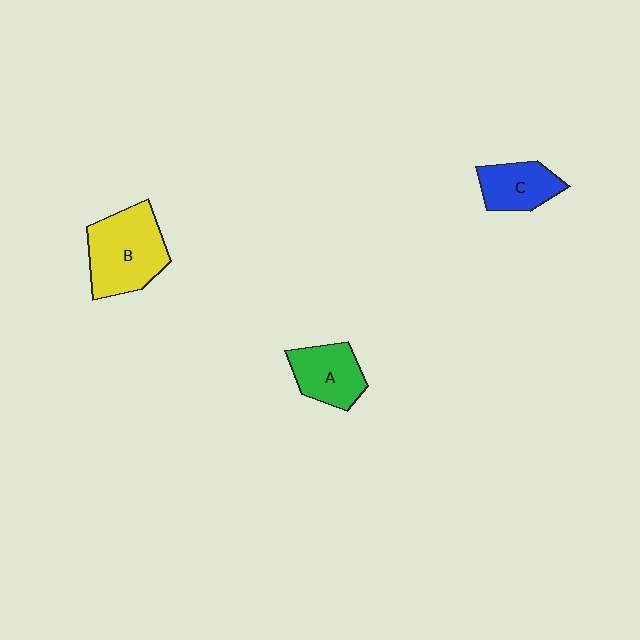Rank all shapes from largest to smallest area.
From largest to smallest: B (yellow), A (green), C (blue).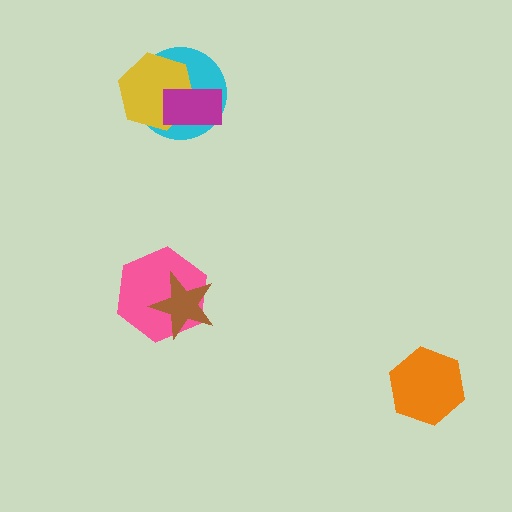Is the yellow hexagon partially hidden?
Yes, it is partially covered by another shape.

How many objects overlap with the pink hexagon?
1 object overlaps with the pink hexagon.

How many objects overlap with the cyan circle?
2 objects overlap with the cyan circle.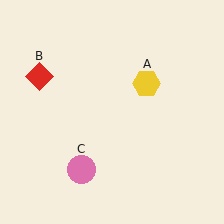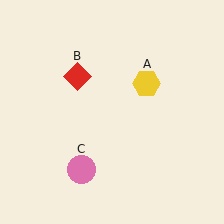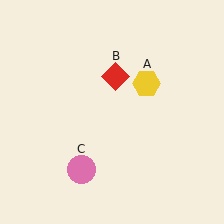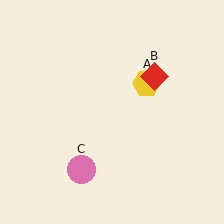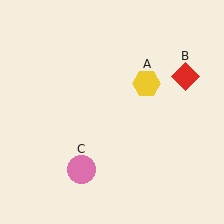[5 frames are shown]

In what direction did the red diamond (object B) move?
The red diamond (object B) moved right.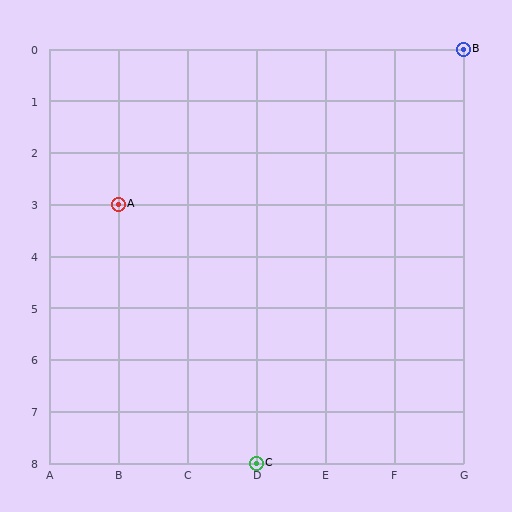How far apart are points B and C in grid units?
Points B and C are 3 columns and 8 rows apart (about 8.5 grid units diagonally).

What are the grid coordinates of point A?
Point A is at grid coordinates (B, 3).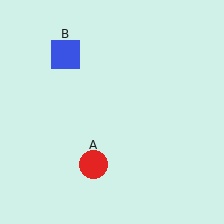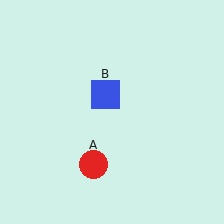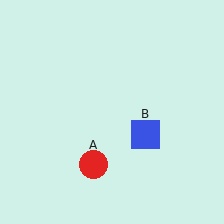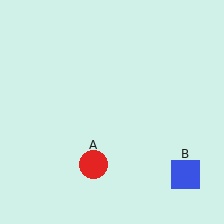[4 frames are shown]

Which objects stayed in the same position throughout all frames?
Red circle (object A) remained stationary.